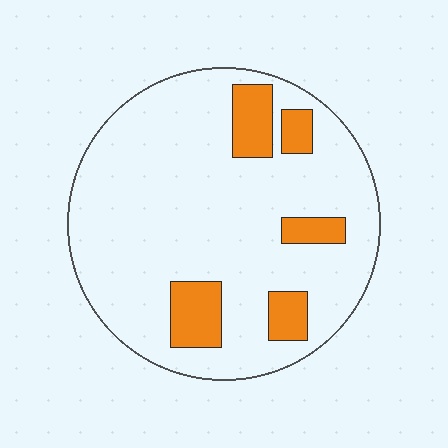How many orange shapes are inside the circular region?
5.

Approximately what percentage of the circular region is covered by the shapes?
Approximately 15%.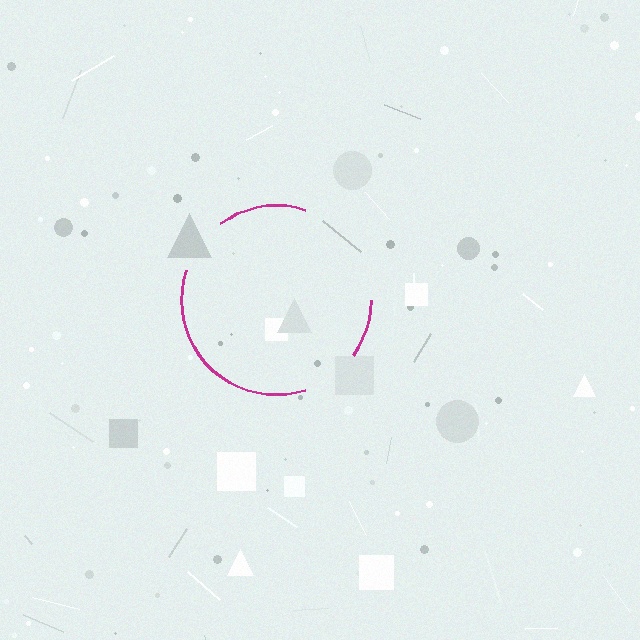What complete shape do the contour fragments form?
The contour fragments form a circle.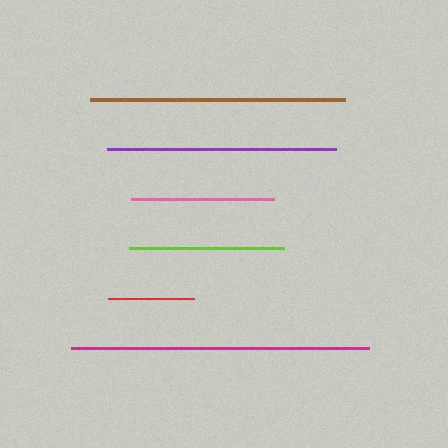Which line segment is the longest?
The magenta line is the longest at approximately 298 pixels.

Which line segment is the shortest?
The red line is the shortest at approximately 86 pixels.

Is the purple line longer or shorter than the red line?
The purple line is longer than the red line.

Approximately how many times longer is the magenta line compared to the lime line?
The magenta line is approximately 1.9 times the length of the lime line.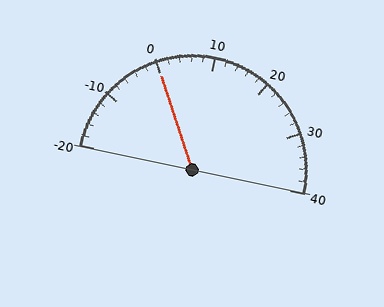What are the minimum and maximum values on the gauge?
The gauge ranges from -20 to 40.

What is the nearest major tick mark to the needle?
The nearest major tick mark is 0.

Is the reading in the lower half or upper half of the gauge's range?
The reading is in the lower half of the range (-20 to 40).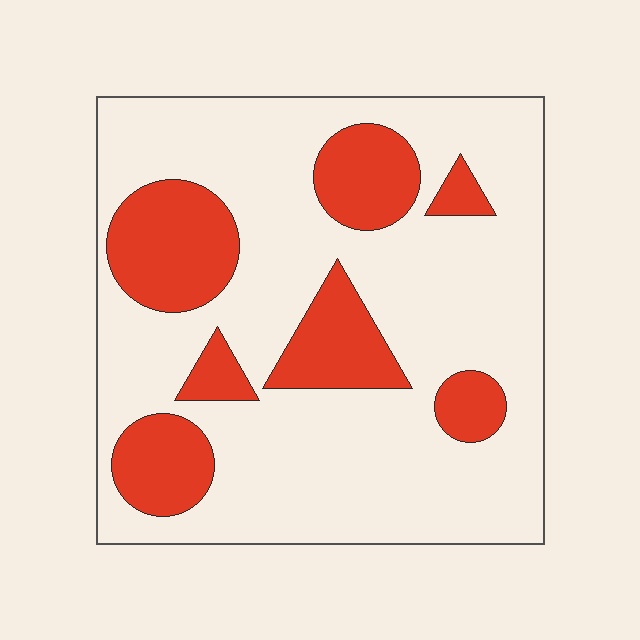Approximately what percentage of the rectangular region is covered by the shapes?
Approximately 25%.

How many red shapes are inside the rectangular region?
7.